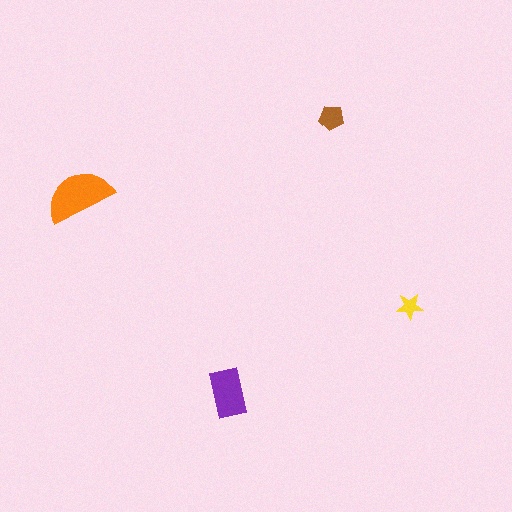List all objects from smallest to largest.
The yellow star, the brown pentagon, the purple rectangle, the orange semicircle.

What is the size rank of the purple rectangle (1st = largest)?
2nd.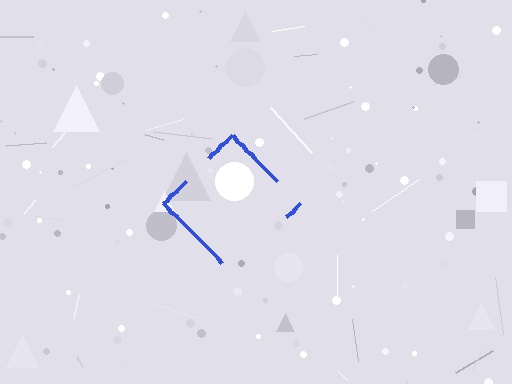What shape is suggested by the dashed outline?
The dashed outline suggests a diamond.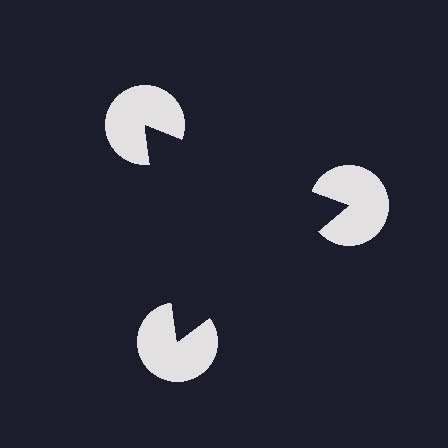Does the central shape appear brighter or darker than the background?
It typically appears slightly darker than the background, even though no actual brightness change is drawn.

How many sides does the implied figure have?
3 sides.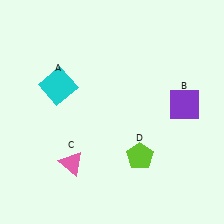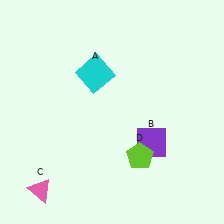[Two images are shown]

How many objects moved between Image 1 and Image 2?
3 objects moved between the two images.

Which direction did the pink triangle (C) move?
The pink triangle (C) moved left.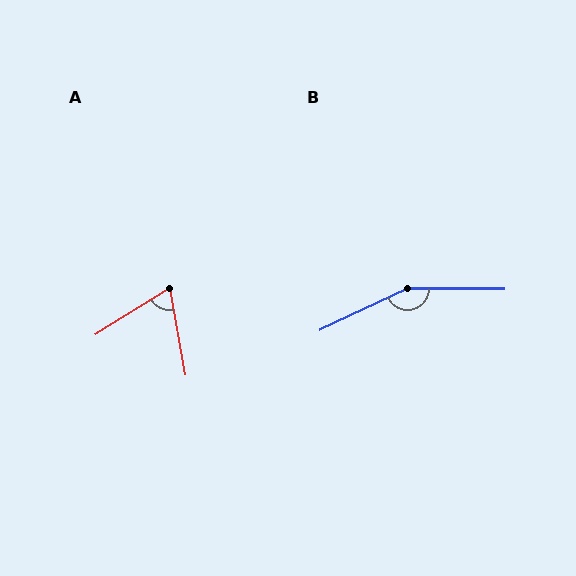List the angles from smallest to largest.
A (68°), B (154°).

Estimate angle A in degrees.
Approximately 68 degrees.